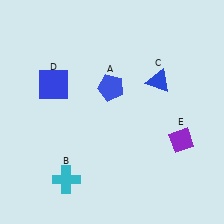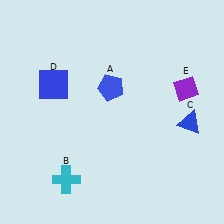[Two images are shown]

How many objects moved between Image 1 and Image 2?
2 objects moved between the two images.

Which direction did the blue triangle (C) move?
The blue triangle (C) moved down.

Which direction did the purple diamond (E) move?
The purple diamond (E) moved up.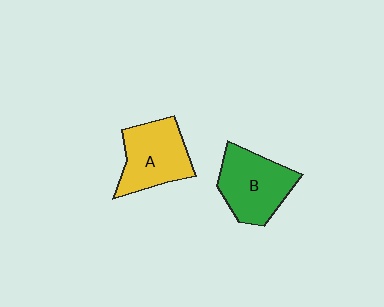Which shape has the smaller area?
Shape A (yellow).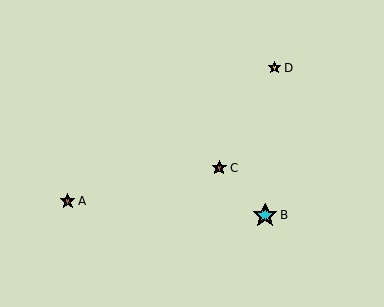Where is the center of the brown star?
The center of the brown star is at (219, 168).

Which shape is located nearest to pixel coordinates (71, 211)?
The brown star (labeled A) at (68, 201) is nearest to that location.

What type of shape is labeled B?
Shape B is a cyan star.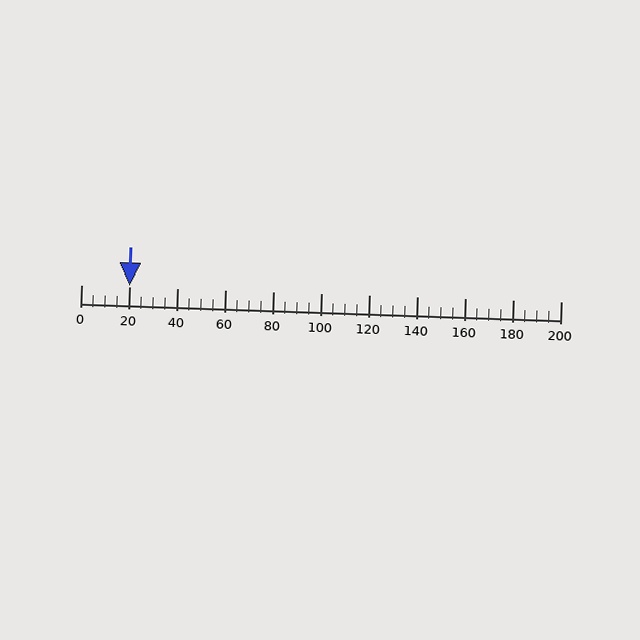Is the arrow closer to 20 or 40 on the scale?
The arrow is closer to 20.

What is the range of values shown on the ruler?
The ruler shows values from 0 to 200.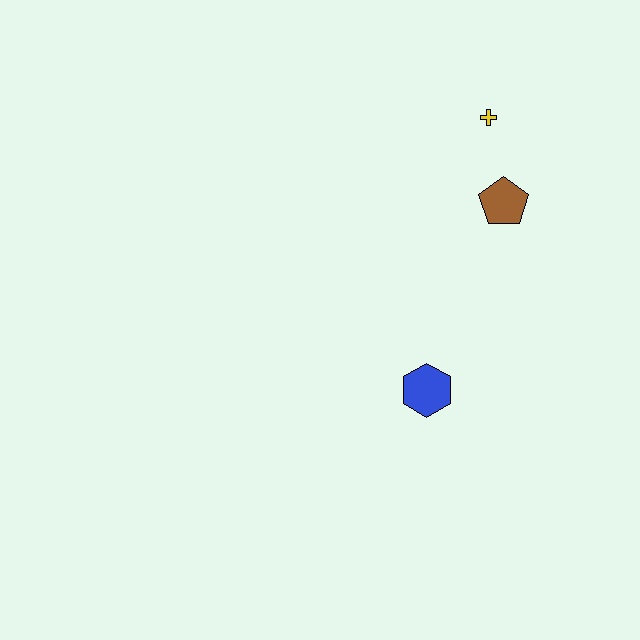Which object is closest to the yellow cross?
The brown pentagon is closest to the yellow cross.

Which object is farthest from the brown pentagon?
The blue hexagon is farthest from the brown pentagon.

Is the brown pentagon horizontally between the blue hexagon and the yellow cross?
No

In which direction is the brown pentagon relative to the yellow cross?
The brown pentagon is below the yellow cross.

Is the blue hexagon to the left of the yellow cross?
Yes